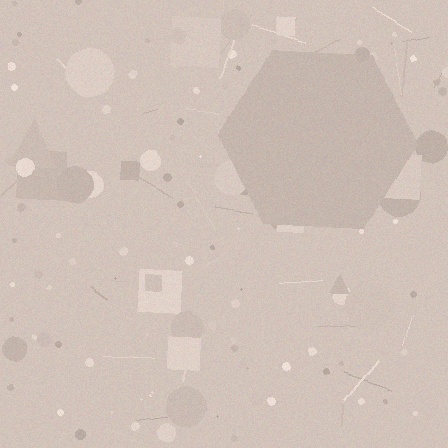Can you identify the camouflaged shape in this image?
The camouflaged shape is a hexagon.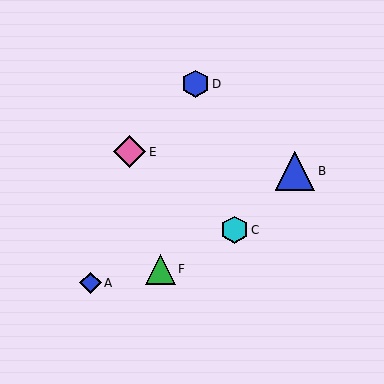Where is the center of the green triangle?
The center of the green triangle is at (160, 269).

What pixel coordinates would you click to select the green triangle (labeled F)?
Click at (160, 269) to select the green triangle F.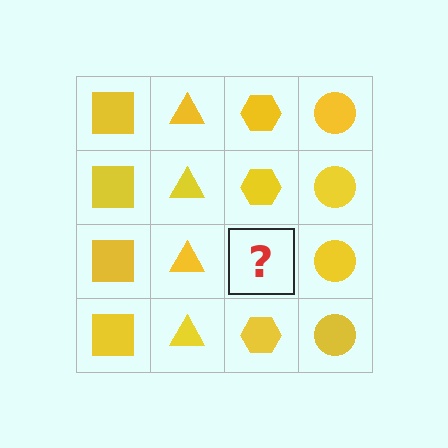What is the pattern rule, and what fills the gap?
The rule is that each column has a consistent shape. The gap should be filled with a yellow hexagon.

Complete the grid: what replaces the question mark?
The question mark should be replaced with a yellow hexagon.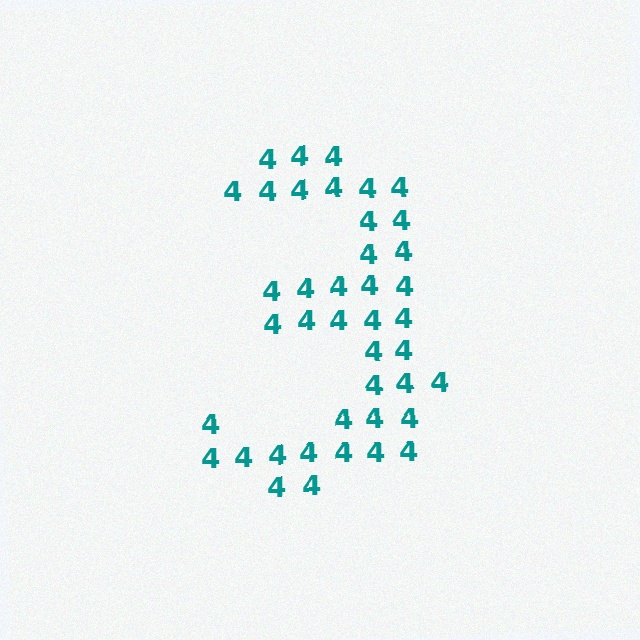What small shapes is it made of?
It is made of small digit 4's.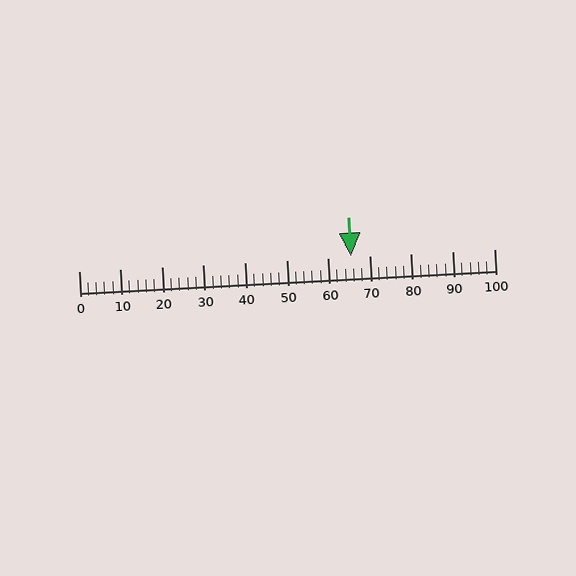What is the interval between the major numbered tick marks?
The major tick marks are spaced 10 units apart.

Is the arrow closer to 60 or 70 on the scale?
The arrow is closer to 70.